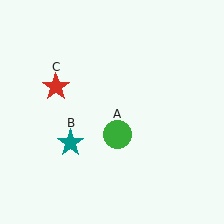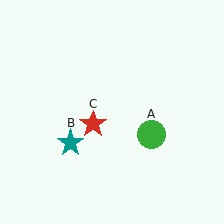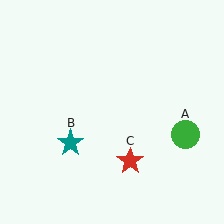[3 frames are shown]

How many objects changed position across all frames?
2 objects changed position: green circle (object A), red star (object C).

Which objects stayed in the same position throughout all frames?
Teal star (object B) remained stationary.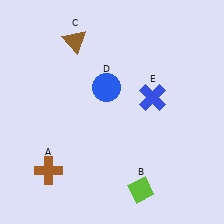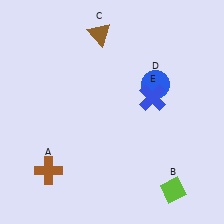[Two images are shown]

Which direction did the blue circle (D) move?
The blue circle (D) moved right.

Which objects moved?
The objects that moved are: the lime diamond (B), the brown triangle (C), the blue circle (D).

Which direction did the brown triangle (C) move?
The brown triangle (C) moved right.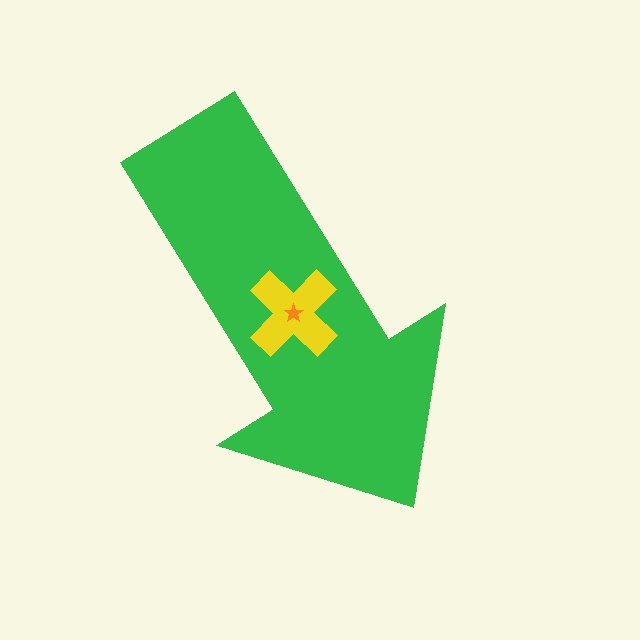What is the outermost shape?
The green arrow.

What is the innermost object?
The orange star.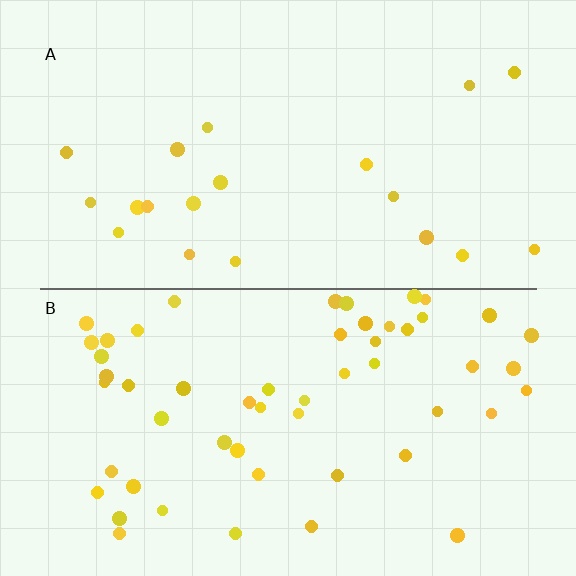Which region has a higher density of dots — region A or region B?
B (the bottom).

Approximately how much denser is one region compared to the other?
Approximately 2.7× — region B over region A.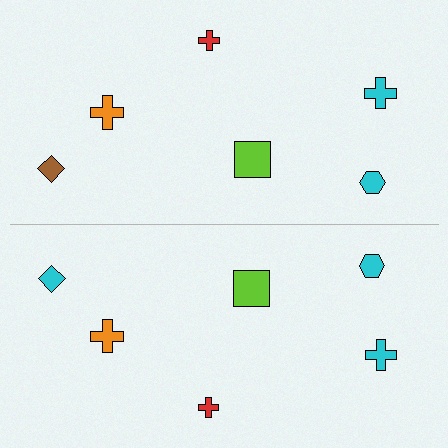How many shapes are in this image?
There are 12 shapes in this image.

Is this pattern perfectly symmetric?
No, the pattern is not perfectly symmetric. The cyan diamond on the bottom side breaks the symmetry — its mirror counterpart is brown.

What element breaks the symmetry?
The cyan diamond on the bottom side breaks the symmetry — its mirror counterpart is brown.